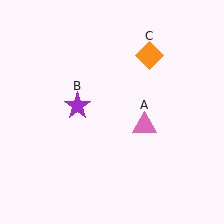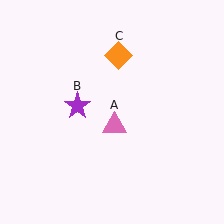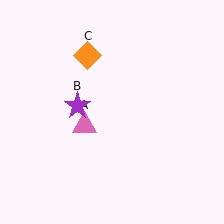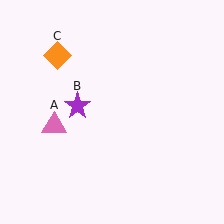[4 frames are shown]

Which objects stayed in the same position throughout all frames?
Purple star (object B) remained stationary.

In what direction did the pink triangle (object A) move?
The pink triangle (object A) moved left.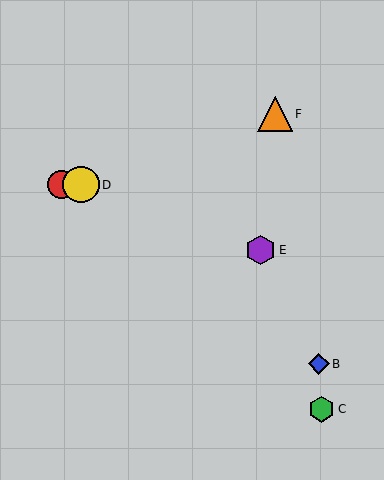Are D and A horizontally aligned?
Yes, both are at y≈185.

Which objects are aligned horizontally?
Objects A, D are aligned horizontally.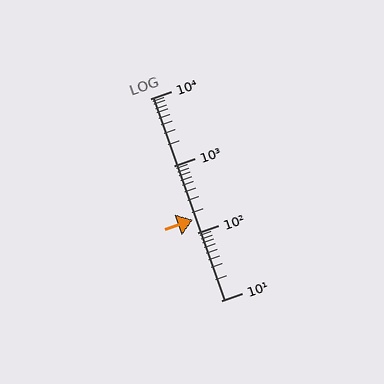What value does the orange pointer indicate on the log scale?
The pointer indicates approximately 160.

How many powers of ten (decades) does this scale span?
The scale spans 3 decades, from 10 to 10000.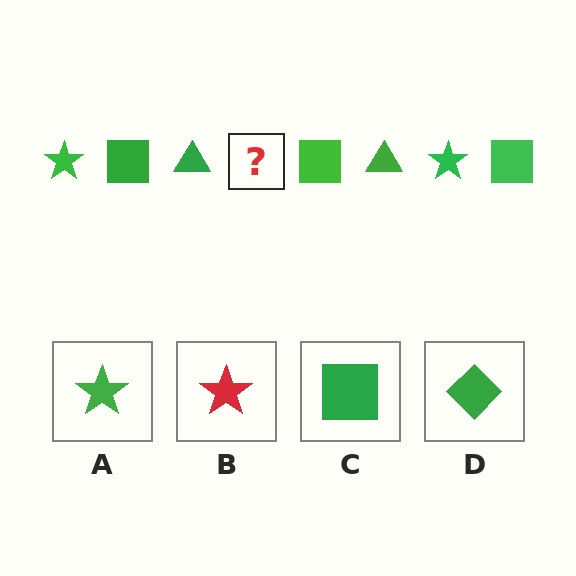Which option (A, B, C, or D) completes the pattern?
A.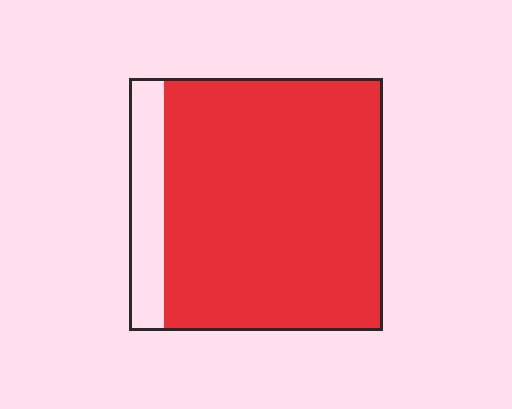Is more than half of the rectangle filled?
Yes.